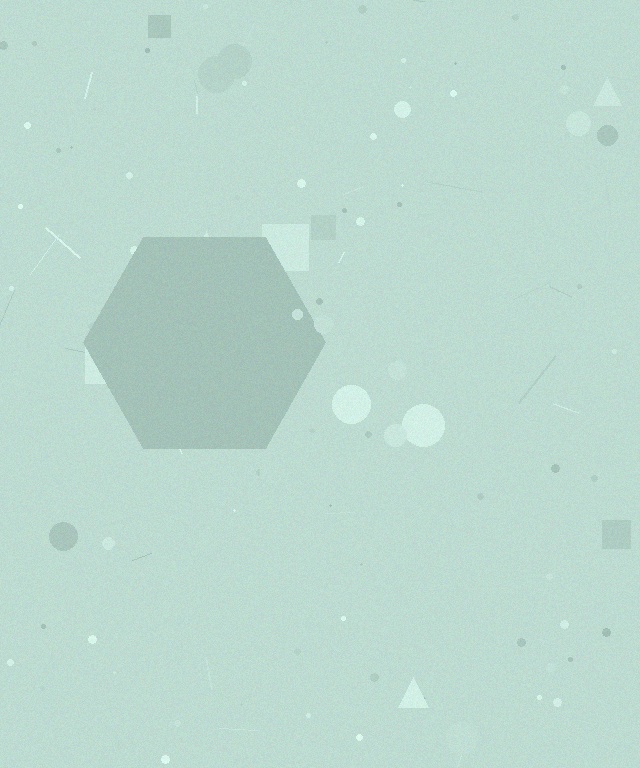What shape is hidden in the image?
A hexagon is hidden in the image.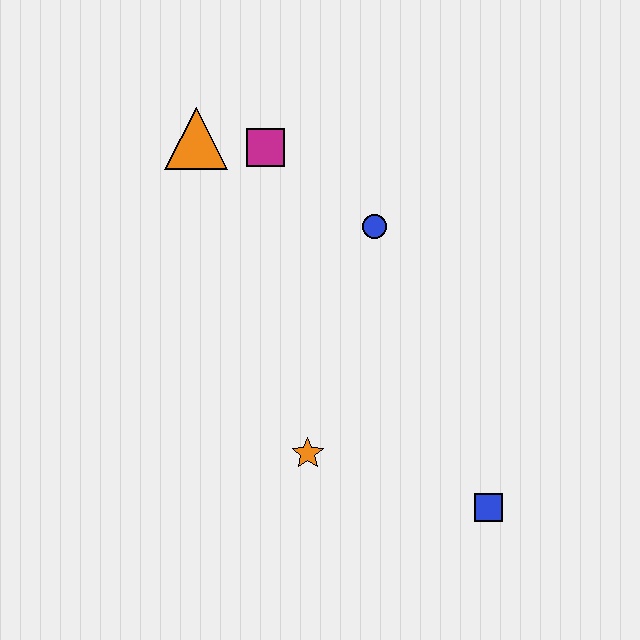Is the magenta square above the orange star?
Yes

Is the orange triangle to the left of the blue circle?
Yes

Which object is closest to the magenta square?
The orange triangle is closest to the magenta square.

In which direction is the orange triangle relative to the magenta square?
The orange triangle is to the left of the magenta square.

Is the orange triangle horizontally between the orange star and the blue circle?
No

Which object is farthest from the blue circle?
The blue square is farthest from the blue circle.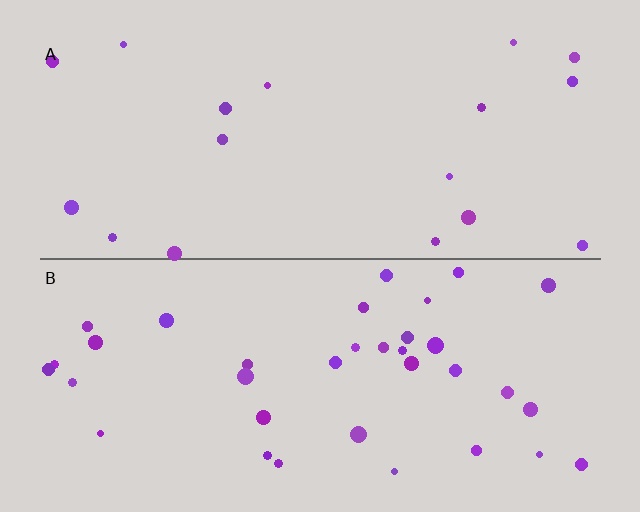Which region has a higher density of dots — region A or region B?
B (the bottom).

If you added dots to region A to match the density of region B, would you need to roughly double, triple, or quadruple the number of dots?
Approximately double.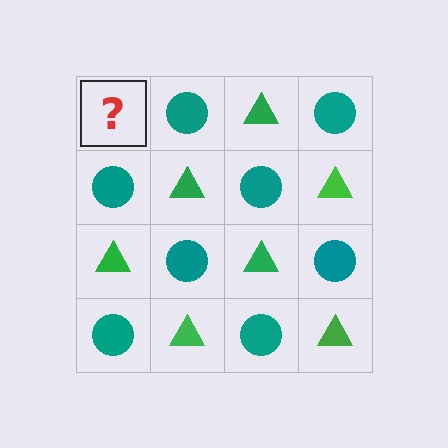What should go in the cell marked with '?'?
The missing cell should contain a green triangle.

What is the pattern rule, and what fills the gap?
The rule is that it alternates green triangle and teal circle in a checkerboard pattern. The gap should be filled with a green triangle.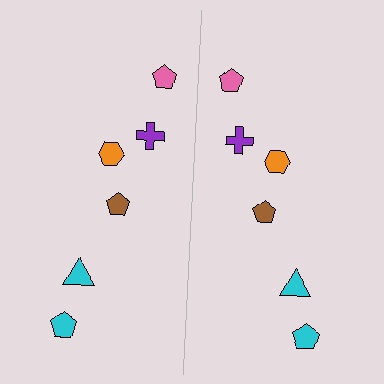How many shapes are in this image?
There are 12 shapes in this image.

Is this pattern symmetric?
Yes, this pattern has bilateral (reflection) symmetry.